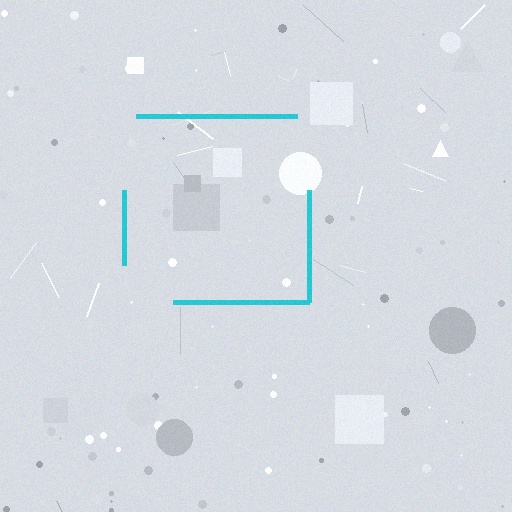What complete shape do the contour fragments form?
The contour fragments form a square.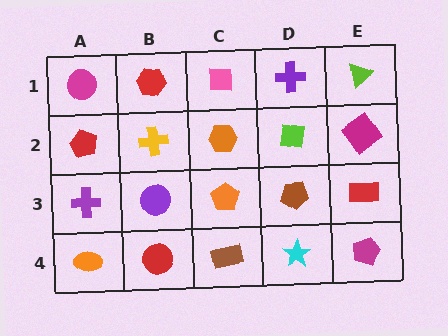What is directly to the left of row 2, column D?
An orange hexagon.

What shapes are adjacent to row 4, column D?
A brown pentagon (row 3, column D), a brown rectangle (row 4, column C), a magenta pentagon (row 4, column E).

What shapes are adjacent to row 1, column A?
A red pentagon (row 2, column A), a red hexagon (row 1, column B).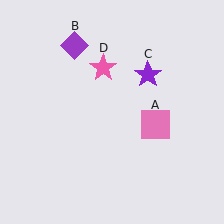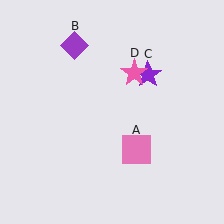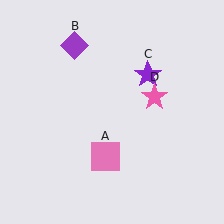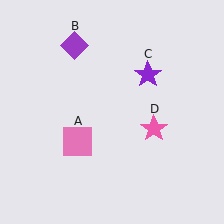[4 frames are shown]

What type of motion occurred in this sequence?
The pink square (object A), pink star (object D) rotated clockwise around the center of the scene.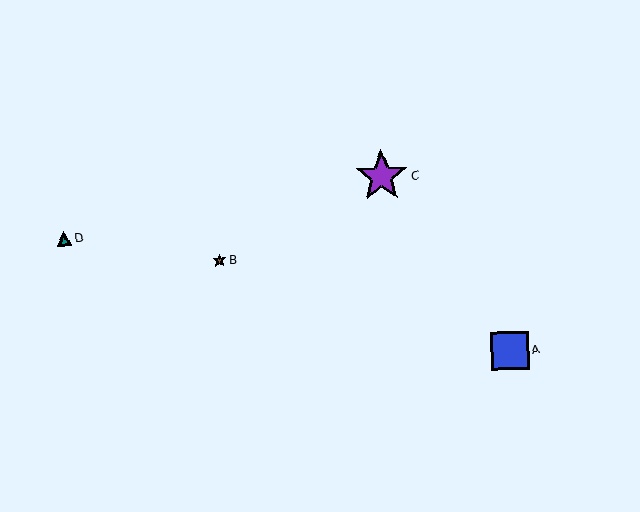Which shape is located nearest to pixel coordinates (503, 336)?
The blue square (labeled A) at (510, 351) is nearest to that location.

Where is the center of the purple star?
The center of the purple star is at (382, 176).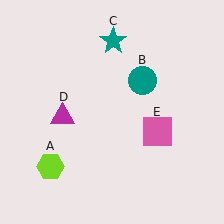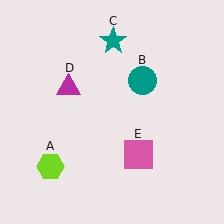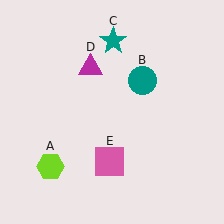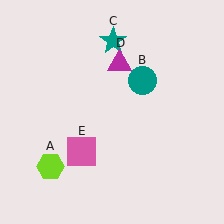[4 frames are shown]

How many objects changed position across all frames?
2 objects changed position: magenta triangle (object D), pink square (object E).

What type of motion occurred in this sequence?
The magenta triangle (object D), pink square (object E) rotated clockwise around the center of the scene.